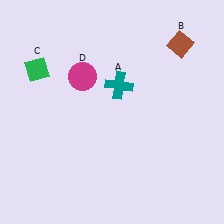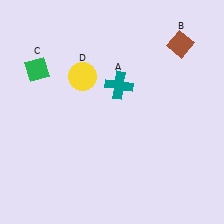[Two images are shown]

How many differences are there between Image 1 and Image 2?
There is 1 difference between the two images.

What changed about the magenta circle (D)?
In Image 1, D is magenta. In Image 2, it changed to yellow.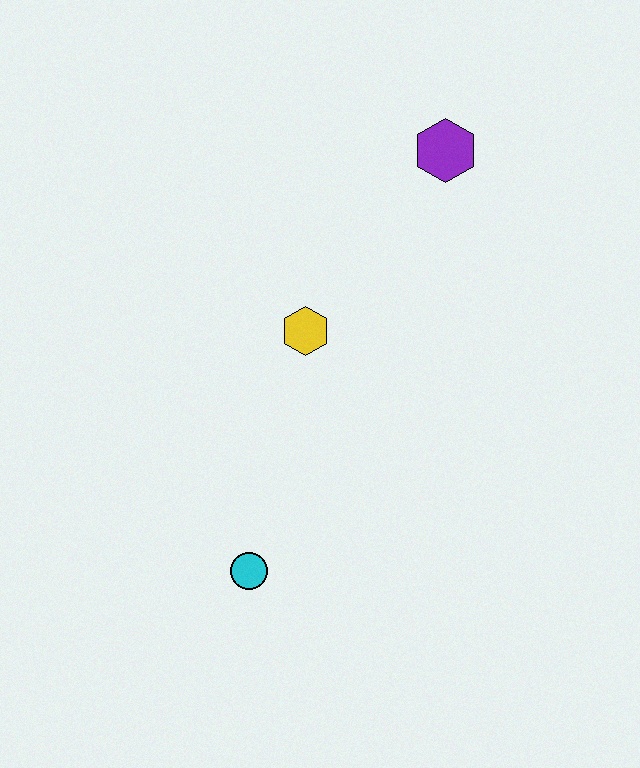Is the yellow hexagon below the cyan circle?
No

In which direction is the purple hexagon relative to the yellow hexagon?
The purple hexagon is above the yellow hexagon.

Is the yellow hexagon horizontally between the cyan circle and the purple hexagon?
Yes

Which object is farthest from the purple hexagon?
The cyan circle is farthest from the purple hexagon.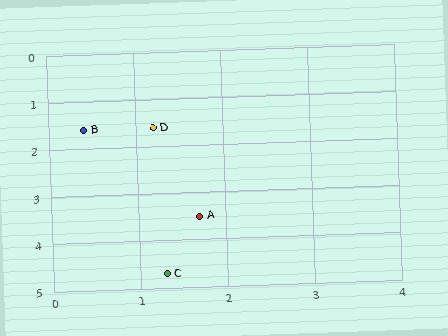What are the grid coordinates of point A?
Point A is at approximately (1.7, 3.5).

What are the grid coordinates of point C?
Point C is at approximately (1.3, 4.7).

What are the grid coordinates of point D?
Point D is at approximately (1.2, 1.6).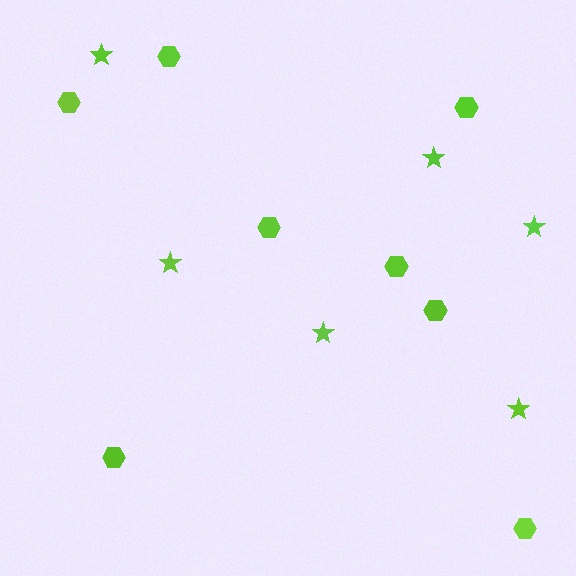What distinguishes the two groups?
There are 2 groups: one group of hexagons (8) and one group of stars (6).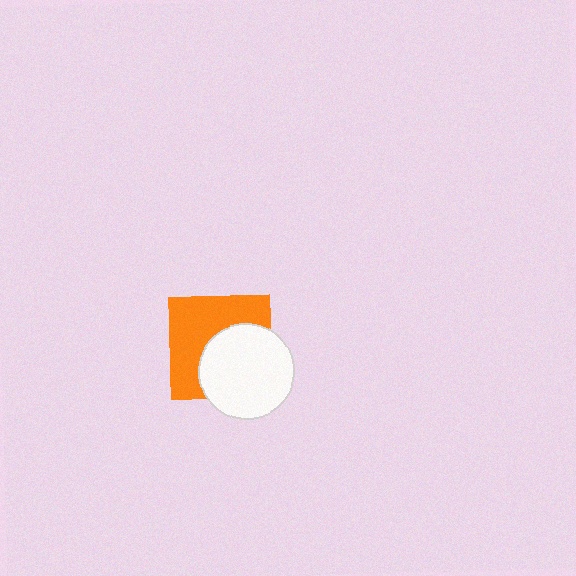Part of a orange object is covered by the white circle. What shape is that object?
It is a square.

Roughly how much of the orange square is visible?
About half of it is visible (roughly 54%).